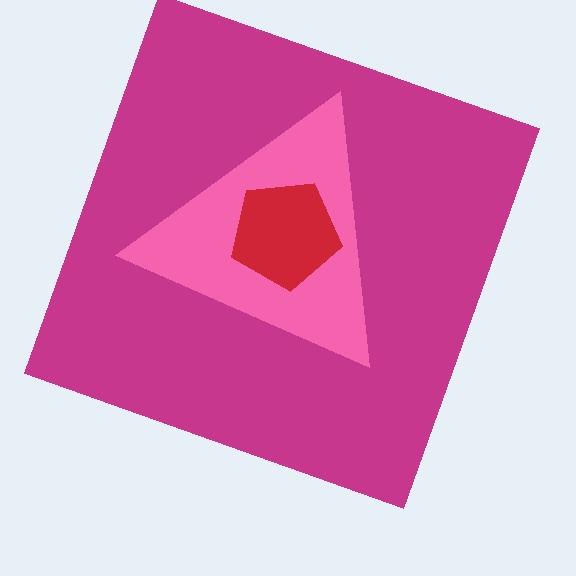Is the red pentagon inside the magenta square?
Yes.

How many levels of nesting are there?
3.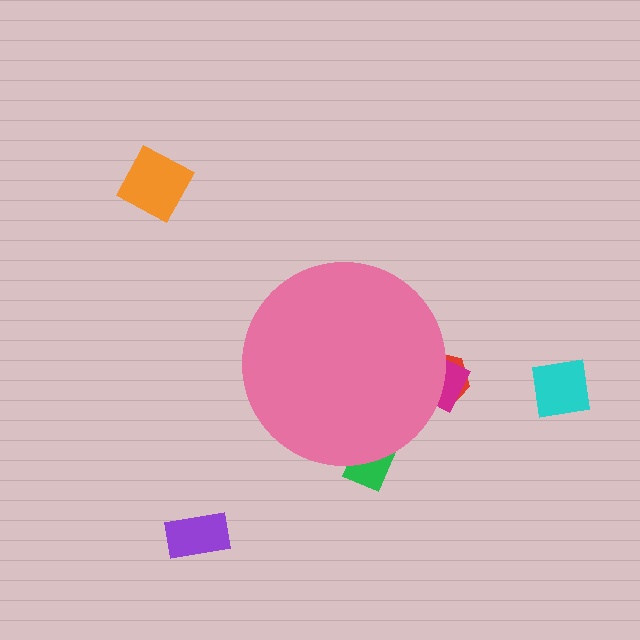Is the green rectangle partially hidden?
Yes, the green rectangle is partially hidden behind the pink circle.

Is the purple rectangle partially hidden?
No, the purple rectangle is fully visible.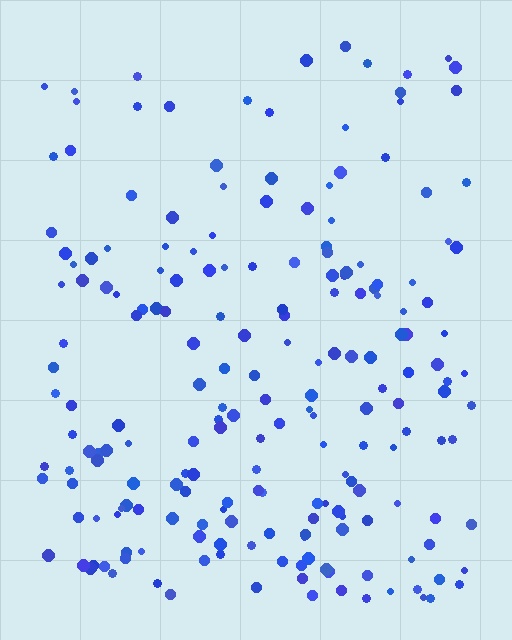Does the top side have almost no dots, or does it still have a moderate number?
Still a moderate number, just noticeably fewer than the bottom.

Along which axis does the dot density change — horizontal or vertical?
Vertical.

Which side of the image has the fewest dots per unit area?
The top.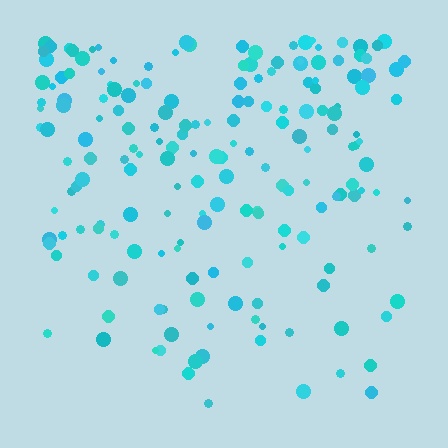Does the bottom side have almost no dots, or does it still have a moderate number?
Still a moderate number, just noticeably fewer than the top.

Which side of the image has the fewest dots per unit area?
The bottom.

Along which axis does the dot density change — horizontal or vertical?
Vertical.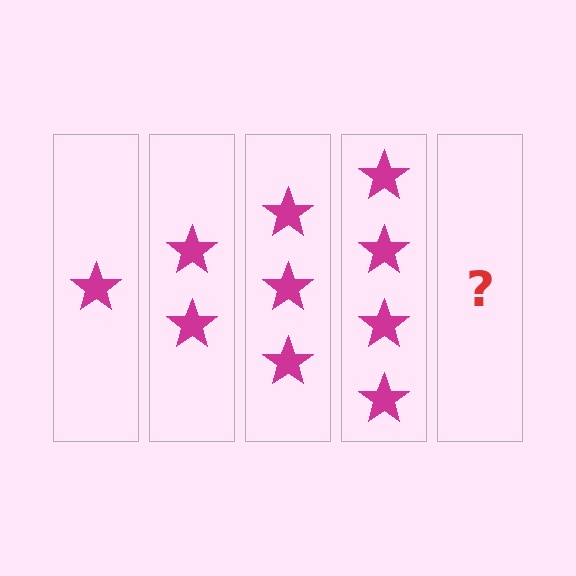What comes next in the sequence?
The next element should be 5 stars.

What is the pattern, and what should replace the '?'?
The pattern is that each step adds one more star. The '?' should be 5 stars.